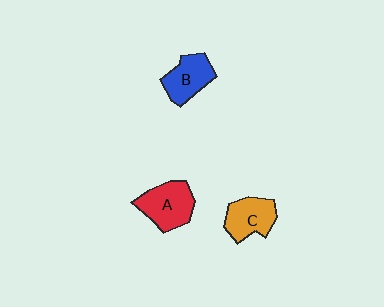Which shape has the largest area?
Shape A (red).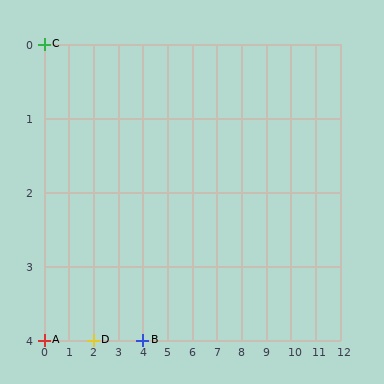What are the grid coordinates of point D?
Point D is at grid coordinates (2, 4).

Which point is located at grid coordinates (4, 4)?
Point B is at (4, 4).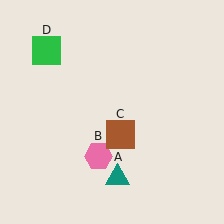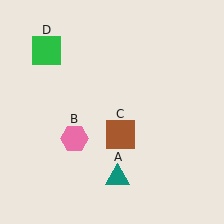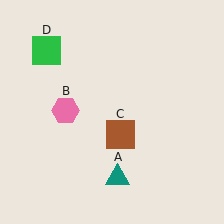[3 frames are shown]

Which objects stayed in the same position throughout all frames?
Teal triangle (object A) and brown square (object C) and green square (object D) remained stationary.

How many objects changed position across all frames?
1 object changed position: pink hexagon (object B).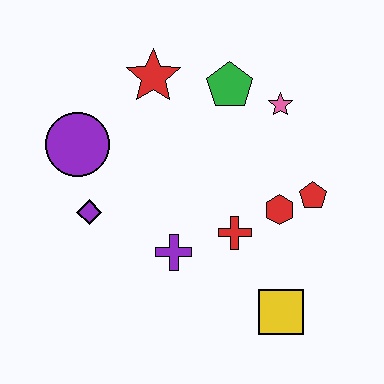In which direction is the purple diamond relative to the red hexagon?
The purple diamond is to the left of the red hexagon.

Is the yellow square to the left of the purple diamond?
No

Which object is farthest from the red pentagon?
The purple circle is farthest from the red pentagon.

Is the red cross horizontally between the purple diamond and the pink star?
Yes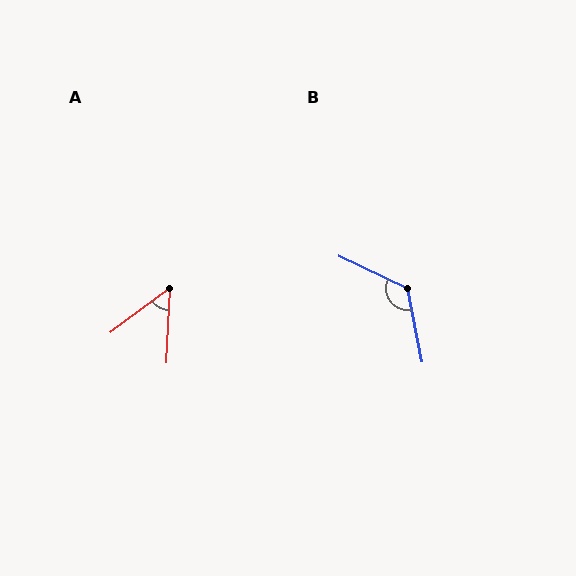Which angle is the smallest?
A, at approximately 51 degrees.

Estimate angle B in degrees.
Approximately 127 degrees.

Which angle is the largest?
B, at approximately 127 degrees.